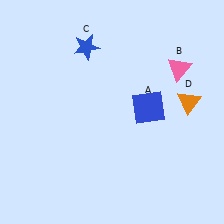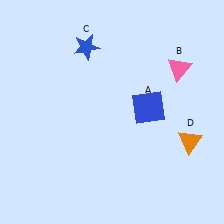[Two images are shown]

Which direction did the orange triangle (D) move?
The orange triangle (D) moved down.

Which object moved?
The orange triangle (D) moved down.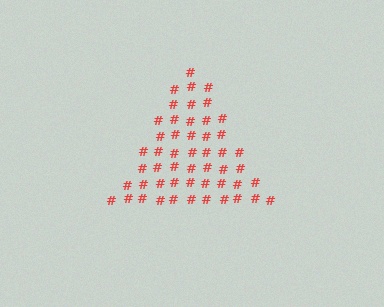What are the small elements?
The small elements are hash symbols.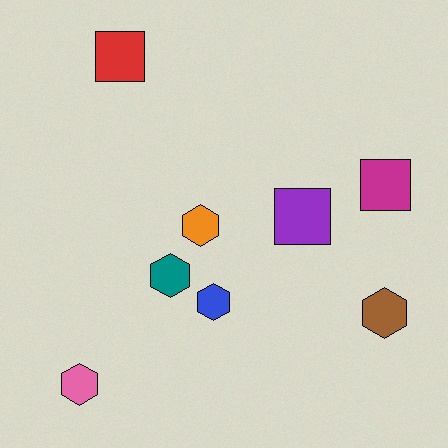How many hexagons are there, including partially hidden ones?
There are 5 hexagons.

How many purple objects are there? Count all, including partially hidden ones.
There is 1 purple object.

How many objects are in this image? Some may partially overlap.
There are 8 objects.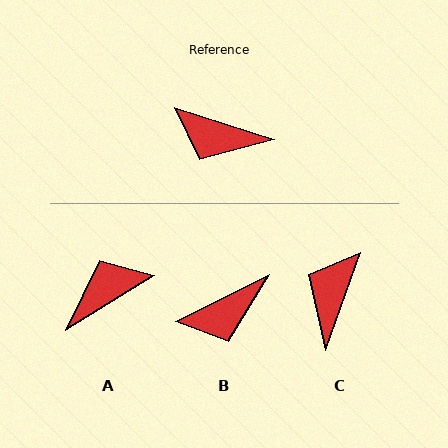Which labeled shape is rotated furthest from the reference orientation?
A, about 131 degrees away.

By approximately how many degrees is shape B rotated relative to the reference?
Approximately 44 degrees counter-clockwise.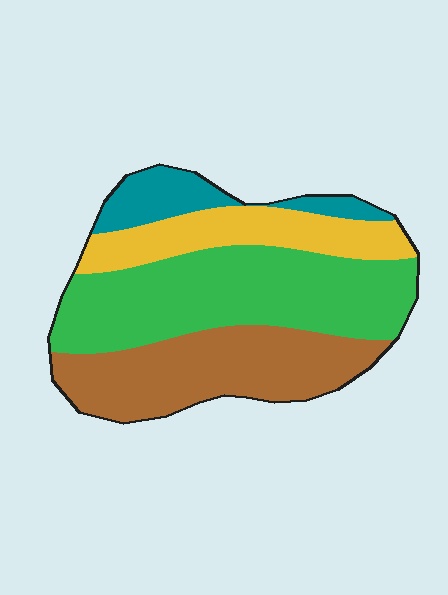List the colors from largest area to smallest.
From largest to smallest: green, brown, yellow, teal.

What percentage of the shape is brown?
Brown covers roughly 30% of the shape.